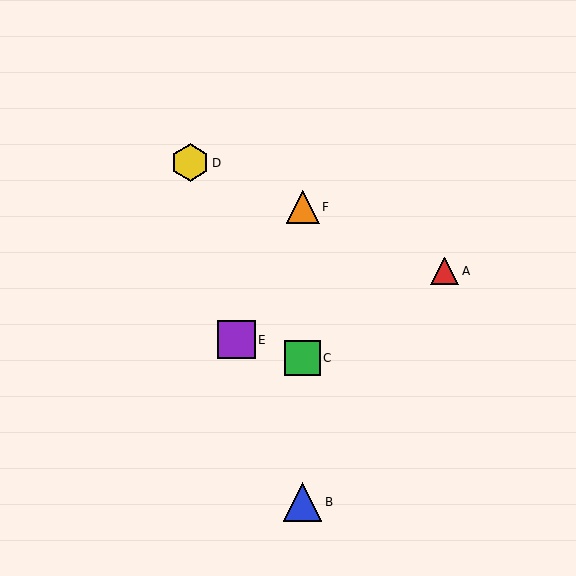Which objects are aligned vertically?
Objects B, C, F are aligned vertically.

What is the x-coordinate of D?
Object D is at x≈190.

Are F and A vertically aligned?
No, F is at x≈303 and A is at x≈445.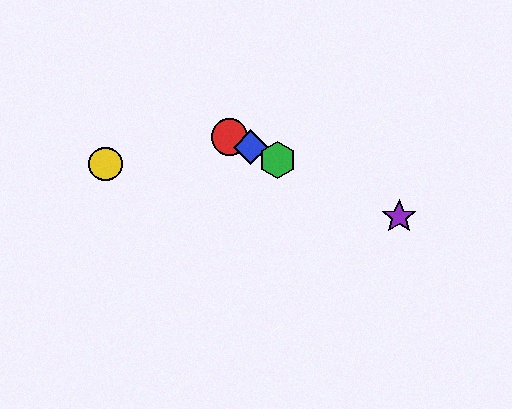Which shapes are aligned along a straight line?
The red circle, the blue diamond, the green hexagon, the purple star are aligned along a straight line.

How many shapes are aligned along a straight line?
4 shapes (the red circle, the blue diamond, the green hexagon, the purple star) are aligned along a straight line.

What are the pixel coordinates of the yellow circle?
The yellow circle is at (105, 164).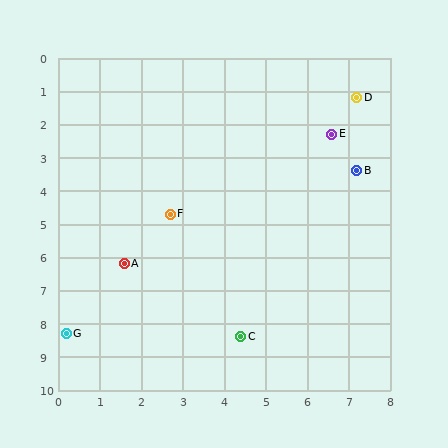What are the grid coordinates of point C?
Point C is at approximately (4.4, 8.4).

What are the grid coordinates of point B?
Point B is at approximately (7.2, 3.4).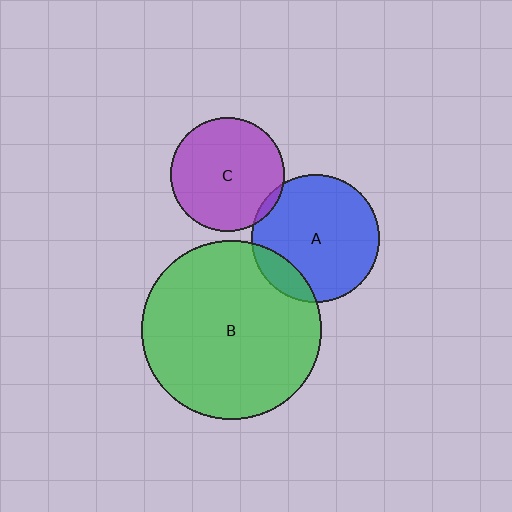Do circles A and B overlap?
Yes.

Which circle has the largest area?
Circle B (green).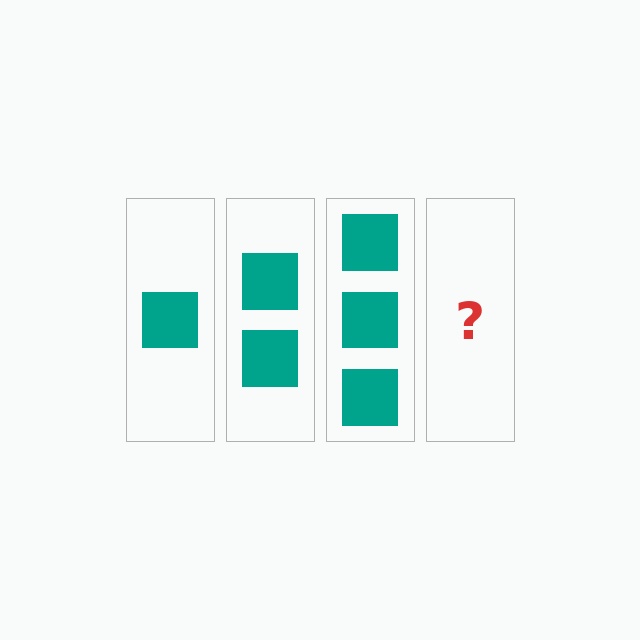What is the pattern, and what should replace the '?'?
The pattern is that each step adds one more square. The '?' should be 4 squares.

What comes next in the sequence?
The next element should be 4 squares.